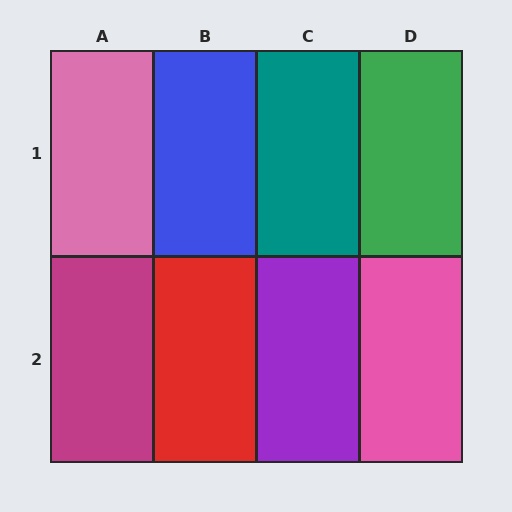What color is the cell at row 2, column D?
Pink.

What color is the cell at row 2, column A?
Magenta.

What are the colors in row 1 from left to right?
Pink, blue, teal, green.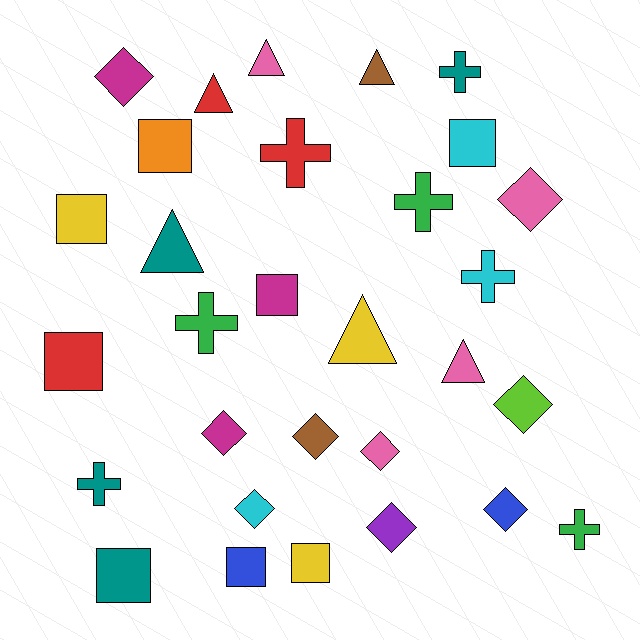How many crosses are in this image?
There are 7 crosses.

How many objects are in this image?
There are 30 objects.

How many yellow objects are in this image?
There are 3 yellow objects.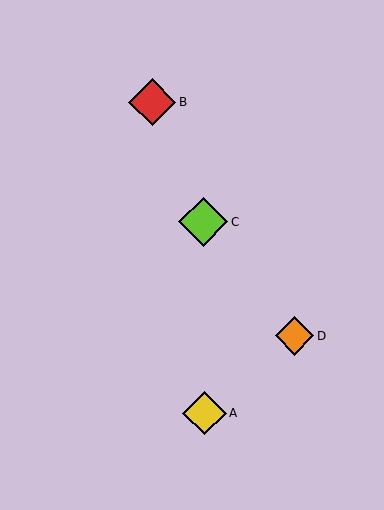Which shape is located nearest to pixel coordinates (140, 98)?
The red diamond (labeled B) at (152, 102) is nearest to that location.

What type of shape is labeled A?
Shape A is a yellow diamond.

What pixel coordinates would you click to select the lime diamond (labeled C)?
Click at (203, 222) to select the lime diamond C.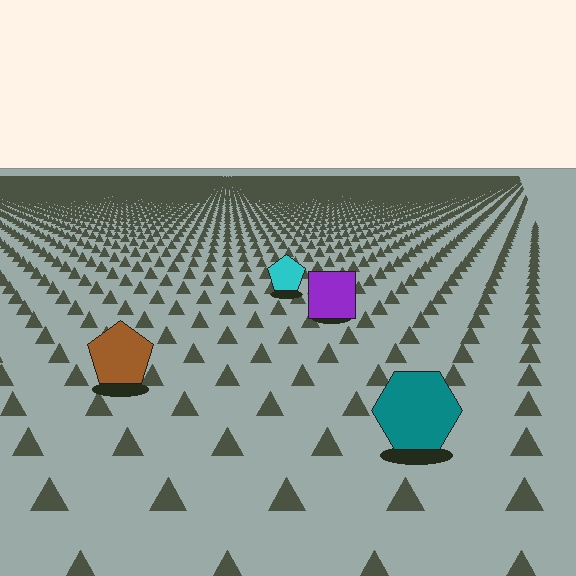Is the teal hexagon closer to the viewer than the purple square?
Yes. The teal hexagon is closer — you can tell from the texture gradient: the ground texture is coarser near it.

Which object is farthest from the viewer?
The cyan pentagon is farthest from the viewer. It appears smaller and the ground texture around it is denser.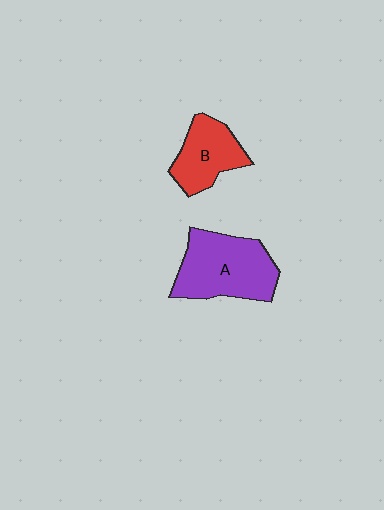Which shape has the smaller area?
Shape B (red).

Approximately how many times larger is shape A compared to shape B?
Approximately 1.6 times.